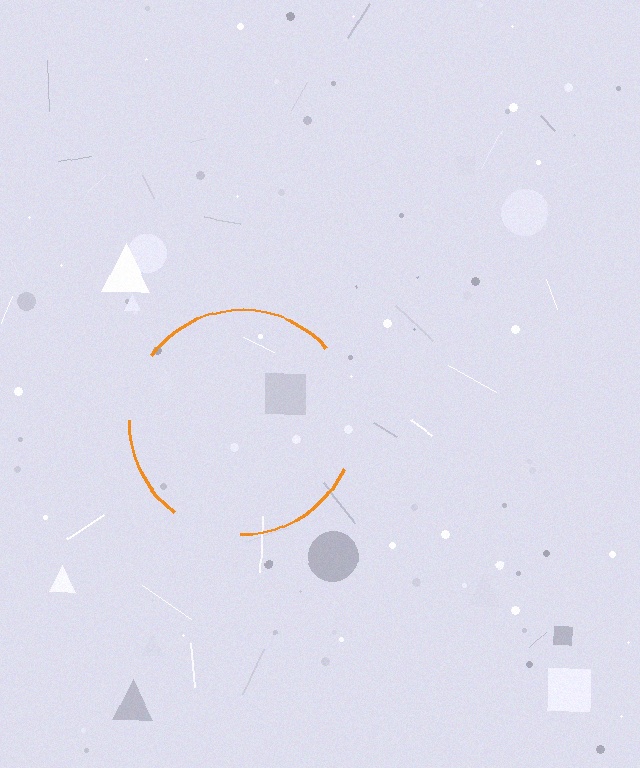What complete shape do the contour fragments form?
The contour fragments form a circle.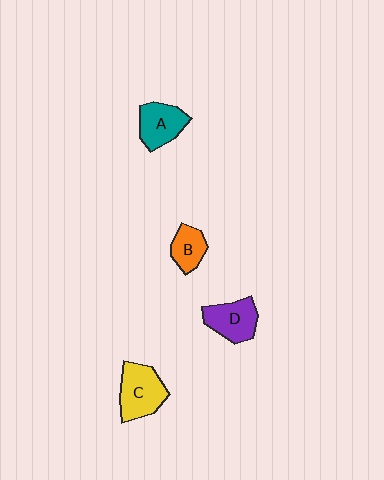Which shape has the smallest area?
Shape B (orange).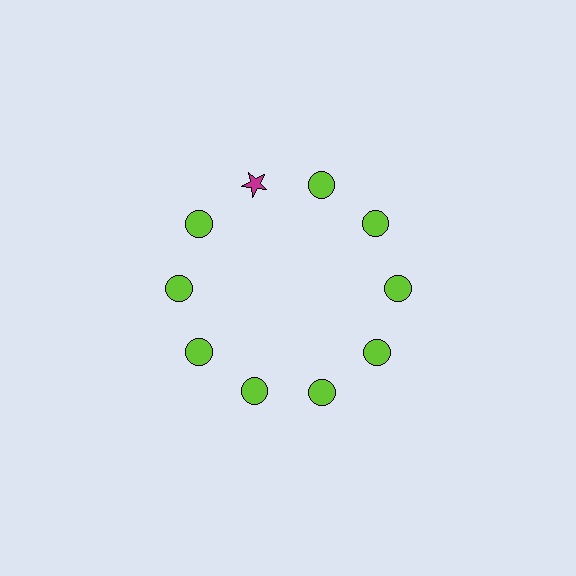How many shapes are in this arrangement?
There are 10 shapes arranged in a ring pattern.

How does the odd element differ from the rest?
It differs in both color (magenta instead of lime) and shape (star instead of circle).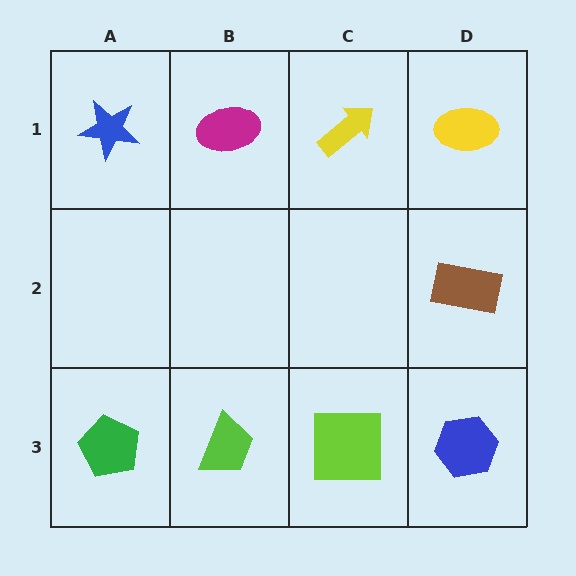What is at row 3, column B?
A lime trapezoid.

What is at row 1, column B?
A magenta ellipse.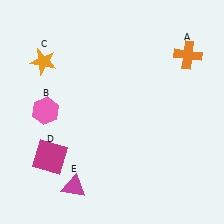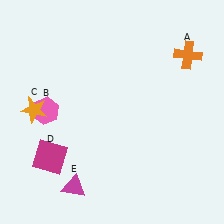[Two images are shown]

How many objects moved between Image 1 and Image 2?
1 object moved between the two images.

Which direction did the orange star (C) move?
The orange star (C) moved down.